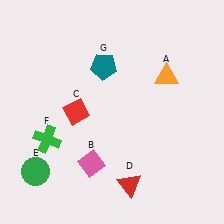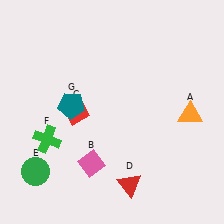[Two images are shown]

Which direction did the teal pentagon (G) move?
The teal pentagon (G) moved down.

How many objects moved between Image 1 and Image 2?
2 objects moved between the two images.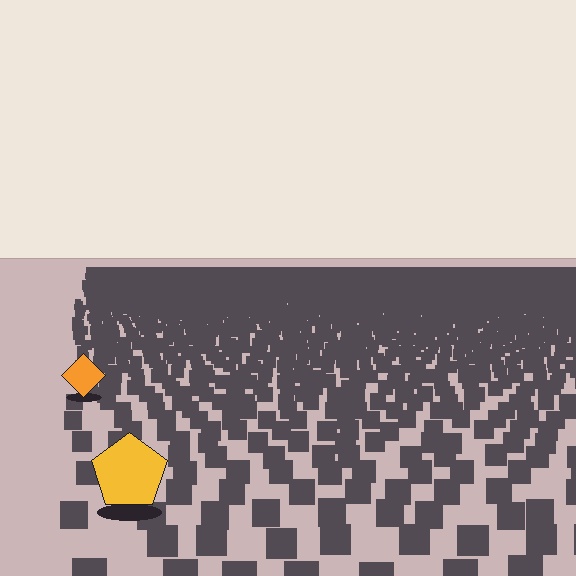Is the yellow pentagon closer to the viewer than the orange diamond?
Yes. The yellow pentagon is closer — you can tell from the texture gradient: the ground texture is coarser near it.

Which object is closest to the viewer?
The yellow pentagon is closest. The texture marks near it are larger and more spread out.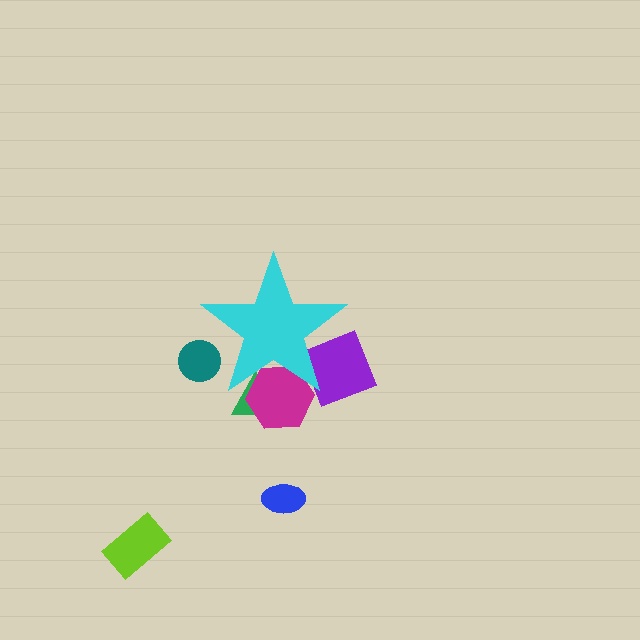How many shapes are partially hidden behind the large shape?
4 shapes are partially hidden.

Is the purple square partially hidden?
Yes, the purple square is partially hidden behind the cyan star.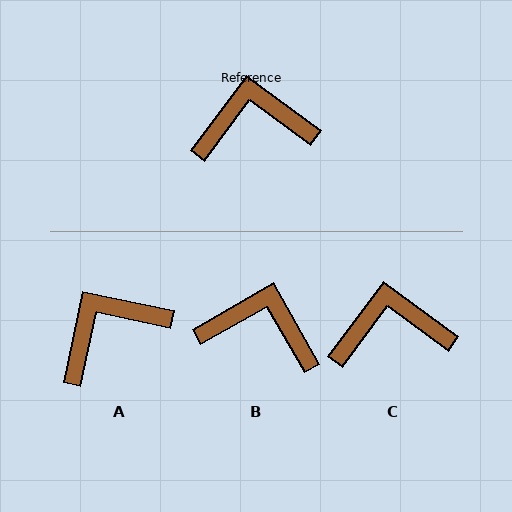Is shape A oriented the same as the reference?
No, it is off by about 24 degrees.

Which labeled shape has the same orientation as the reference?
C.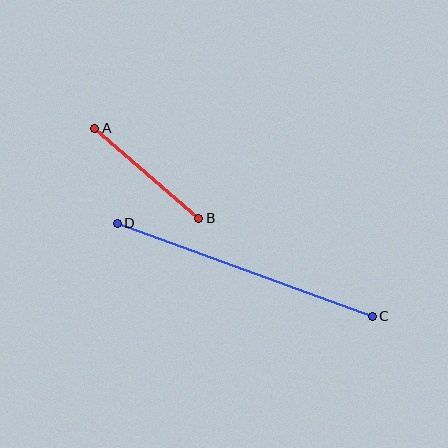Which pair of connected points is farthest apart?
Points C and D are farthest apart.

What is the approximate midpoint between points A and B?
The midpoint is at approximately (147, 173) pixels.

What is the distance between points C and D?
The distance is approximately 272 pixels.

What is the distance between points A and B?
The distance is approximately 138 pixels.